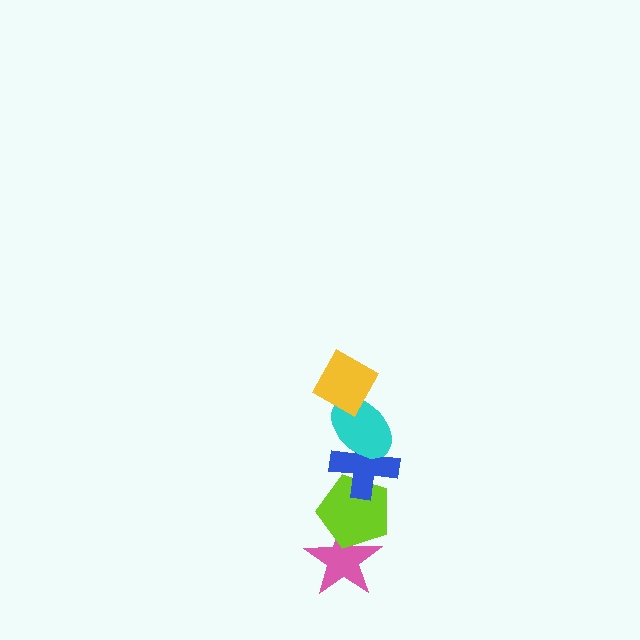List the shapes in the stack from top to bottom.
From top to bottom: the yellow diamond, the cyan ellipse, the blue cross, the lime pentagon, the pink star.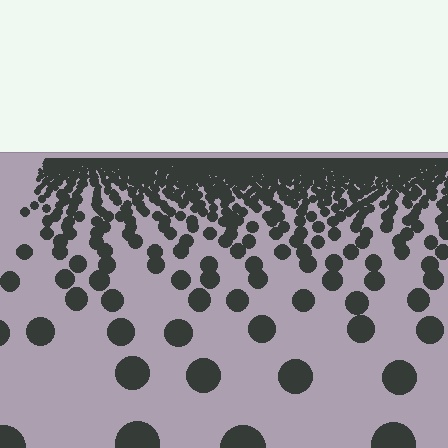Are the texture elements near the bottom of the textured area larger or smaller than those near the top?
Larger. Near the bottom, elements are closer to the viewer and appear at a bigger on-screen size.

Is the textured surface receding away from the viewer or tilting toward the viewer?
The surface is receding away from the viewer. Texture elements get smaller and denser toward the top.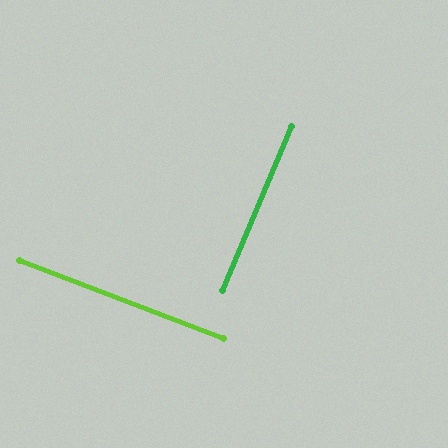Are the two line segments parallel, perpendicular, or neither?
Perpendicular — they meet at approximately 88°.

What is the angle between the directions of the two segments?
Approximately 88 degrees.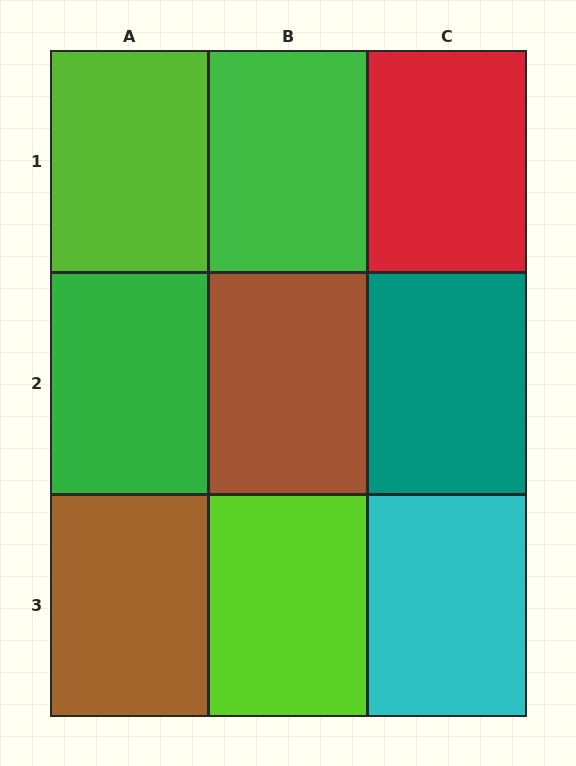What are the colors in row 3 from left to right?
Brown, lime, cyan.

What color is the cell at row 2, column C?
Teal.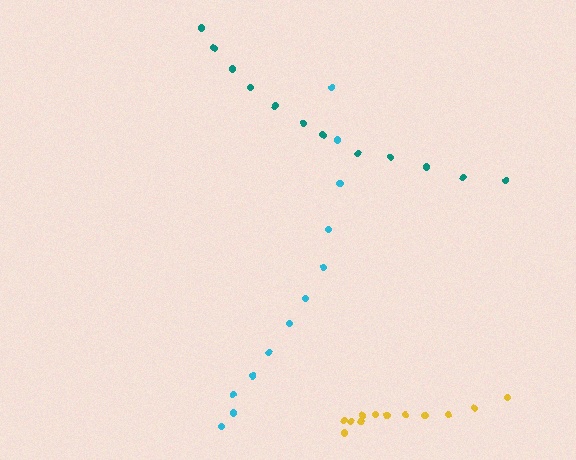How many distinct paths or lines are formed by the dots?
There are 3 distinct paths.